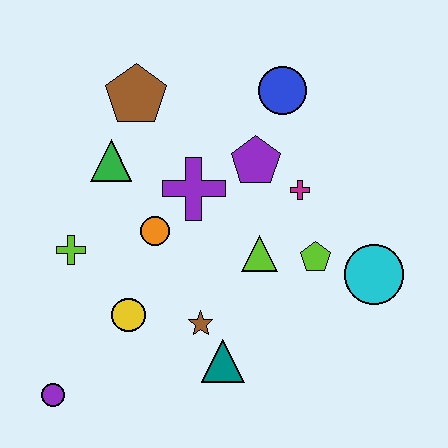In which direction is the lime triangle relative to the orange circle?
The lime triangle is to the right of the orange circle.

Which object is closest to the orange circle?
The purple cross is closest to the orange circle.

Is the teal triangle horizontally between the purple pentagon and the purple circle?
Yes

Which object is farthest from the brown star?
The blue circle is farthest from the brown star.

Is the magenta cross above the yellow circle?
Yes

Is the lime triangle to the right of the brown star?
Yes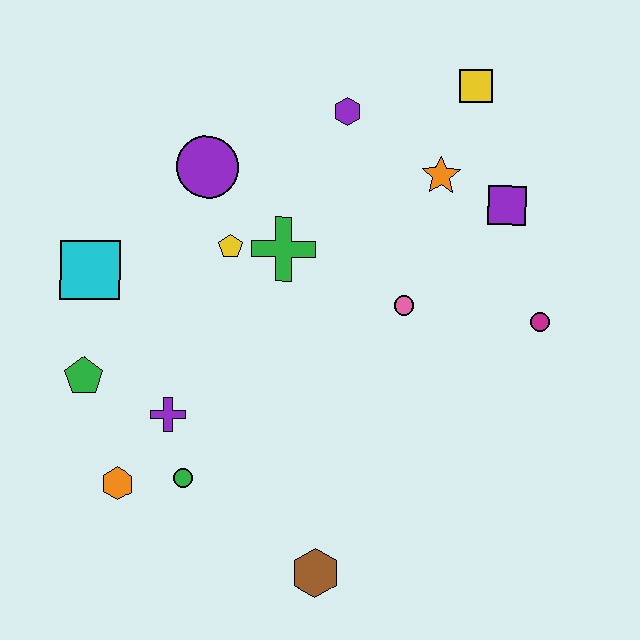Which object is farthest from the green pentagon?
The yellow square is farthest from the green pentagon.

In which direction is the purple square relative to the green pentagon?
The purple square is to the right of the green pentagon.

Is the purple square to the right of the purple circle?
Yes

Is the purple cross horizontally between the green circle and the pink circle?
No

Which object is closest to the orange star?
The purple square is closest to the orange star.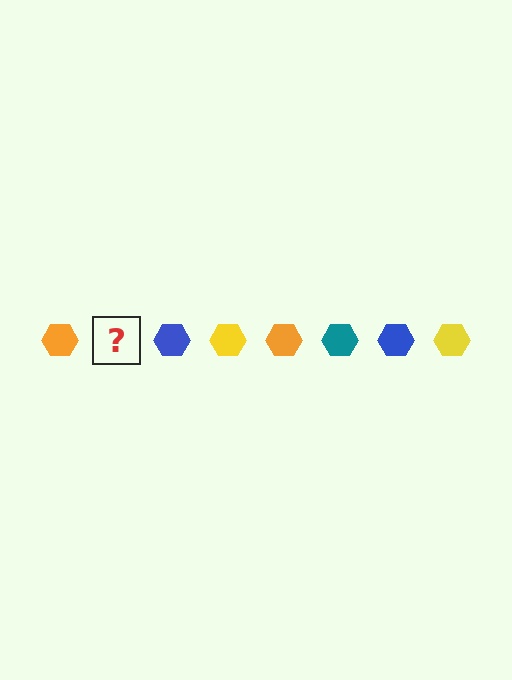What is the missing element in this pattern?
The missing element is a teal hexagon.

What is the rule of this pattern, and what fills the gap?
The rule is that the pattern cycles through orange, teal, blue, yellow hexagons. The gap should be filled with a teal hexagon.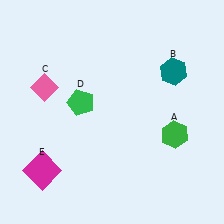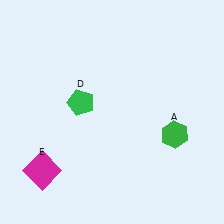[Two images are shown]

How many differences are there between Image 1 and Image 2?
There are 2 differences between the two images.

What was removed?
The teal hexagon (B), the pink diamond (C) were removed in Image 2.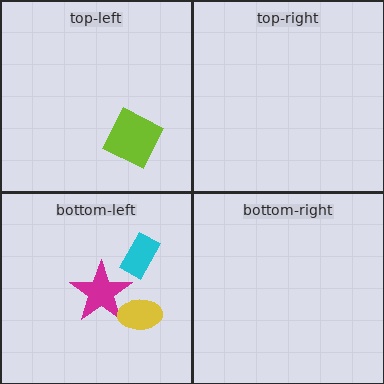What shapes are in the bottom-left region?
The magenta star, the yellow ellipse, the cyan rectangle.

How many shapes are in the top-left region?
1.